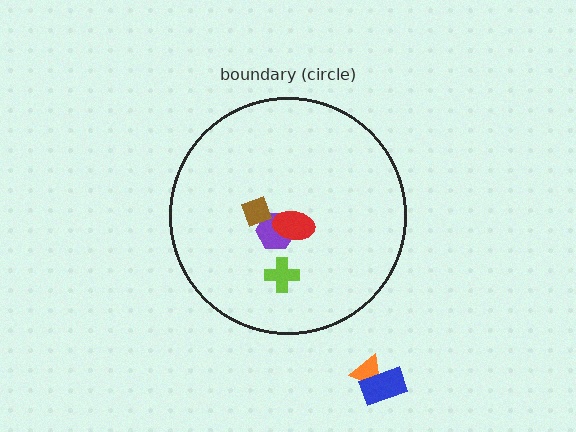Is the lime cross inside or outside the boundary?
Inside.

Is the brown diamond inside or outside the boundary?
Inside.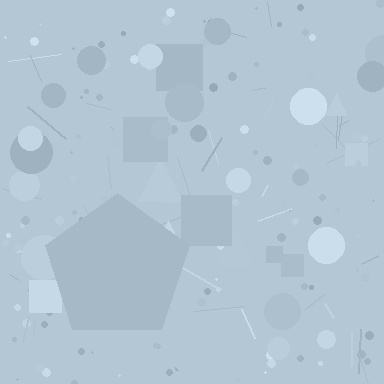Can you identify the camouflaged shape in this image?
The camouflaged shape is a pentagon.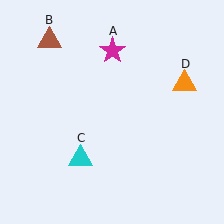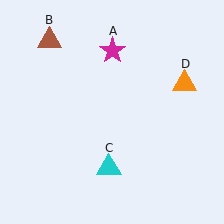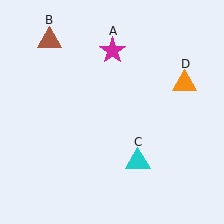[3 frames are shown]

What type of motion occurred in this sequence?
The cyan triangle (object C) rotated counterclockwise around the center of the scene.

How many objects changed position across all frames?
1 object changed position: cyan triangle (object C).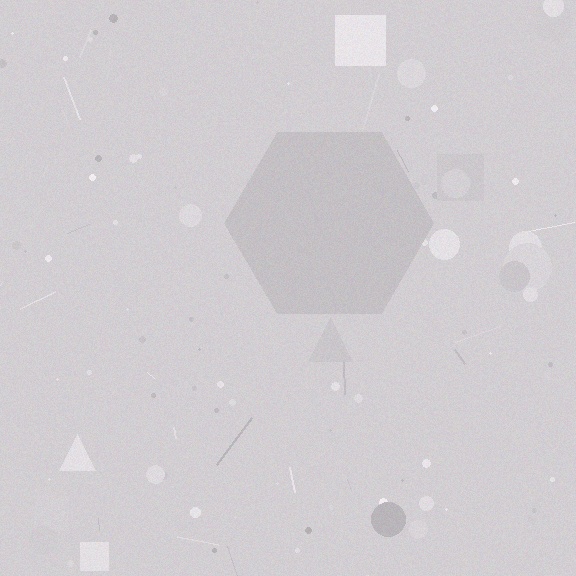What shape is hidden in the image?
A hexagon is hidden in the image.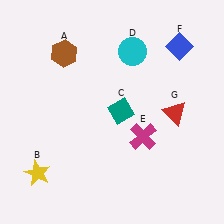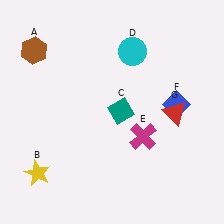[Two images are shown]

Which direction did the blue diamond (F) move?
The blue diamond (F) moved down.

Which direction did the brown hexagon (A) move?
The brown hexagon (A) moved left.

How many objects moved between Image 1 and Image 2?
2 objects moved between the two images.